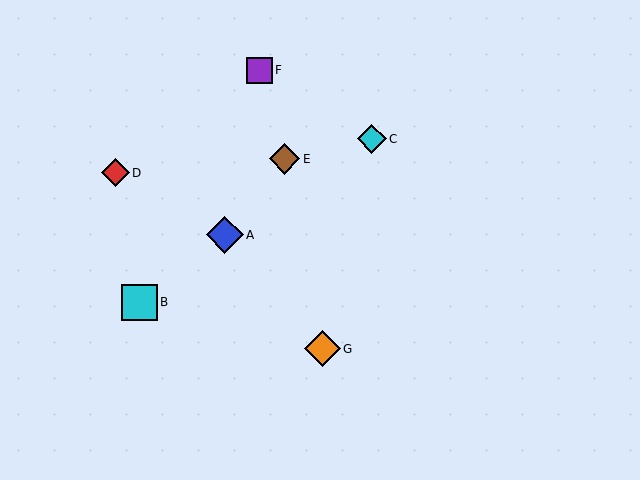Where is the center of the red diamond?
The center of the red diamond is at (115, 173).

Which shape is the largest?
The blue diamond (labeled A) is the largest.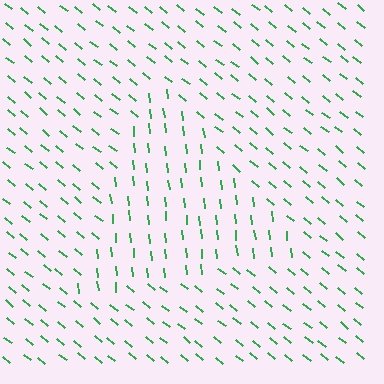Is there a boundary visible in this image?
Yes, there is a texture boundary formed by a change in line orientation.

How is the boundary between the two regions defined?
The boundary is defined purely by a change in line orientation (approximately 45 degrees difference). All lines are the same color and thickness.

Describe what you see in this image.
The image is filled with small green line segments. A triangle region in the image has lines oriented differently from the surrounding lines, creating a visible texture boundary.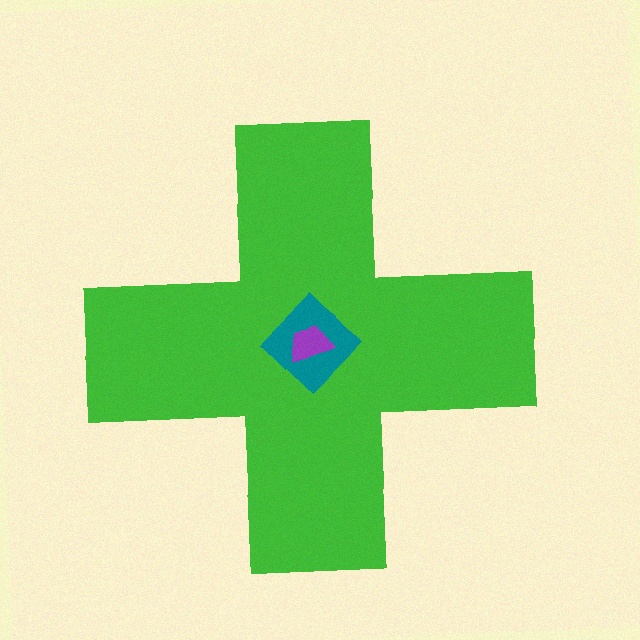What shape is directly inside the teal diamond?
The purple trapezoid.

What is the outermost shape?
The green cross.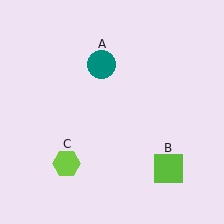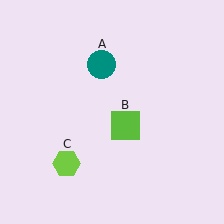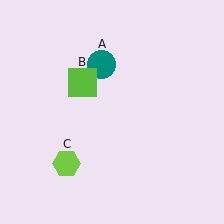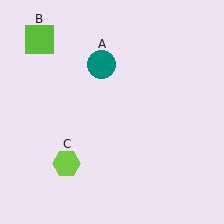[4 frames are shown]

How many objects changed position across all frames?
1 object changed position: lime square (object B).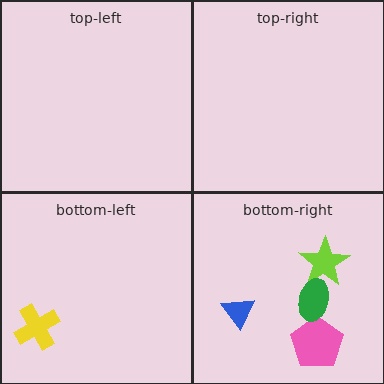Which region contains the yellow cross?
The bottom-left region.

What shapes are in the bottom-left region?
The yellow cross.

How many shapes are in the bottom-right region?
4.